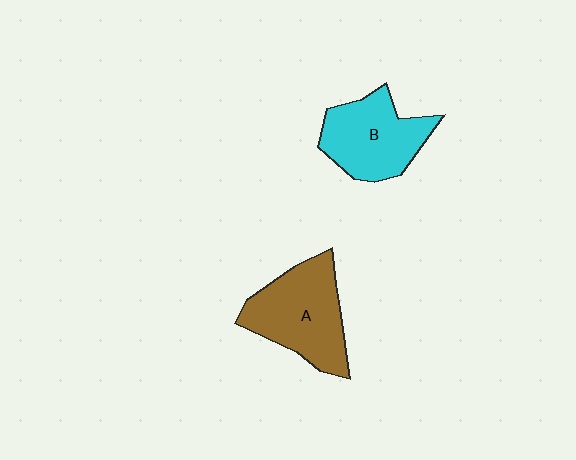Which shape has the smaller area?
Shape B (cyan).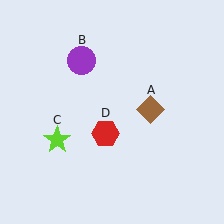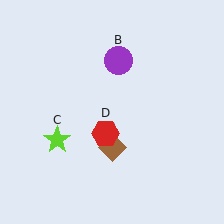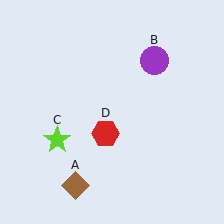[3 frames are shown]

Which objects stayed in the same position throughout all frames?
Lime star (object C) and red hexagon (object D) remained stationary.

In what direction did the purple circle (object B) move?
The purple circle (object B) moved right.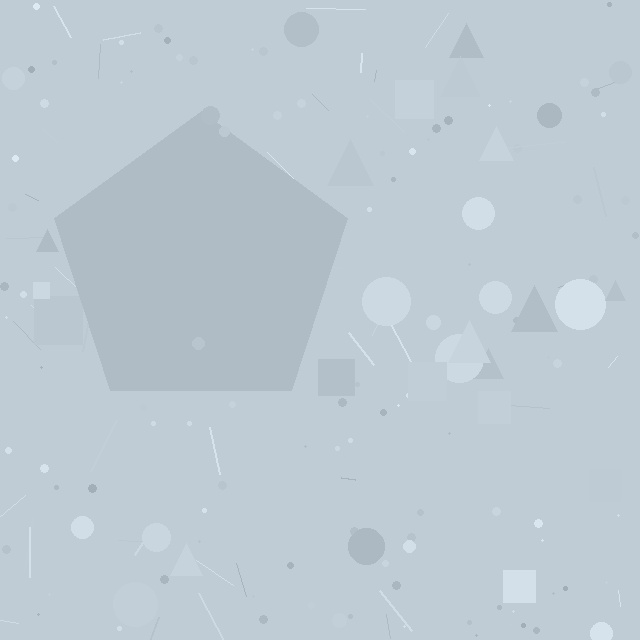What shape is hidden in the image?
A pentagon is hidden in the image.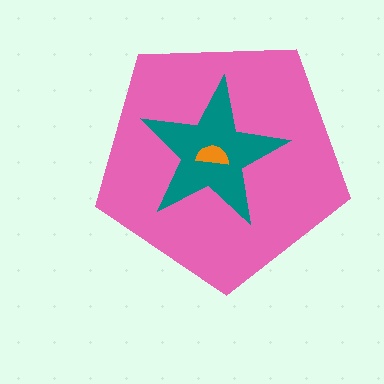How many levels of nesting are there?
3.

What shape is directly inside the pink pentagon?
The teal star.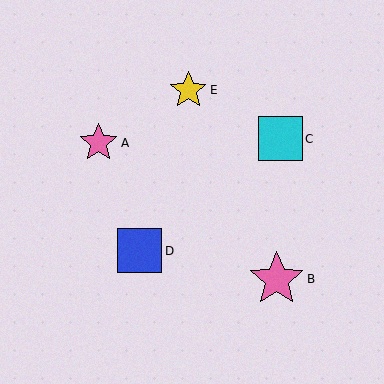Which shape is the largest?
The pink star (labeled B) is the largest.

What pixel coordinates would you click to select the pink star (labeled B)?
Click at (277, 279) to select the pink star B.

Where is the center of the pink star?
The center of the pink star is at (98, 143).